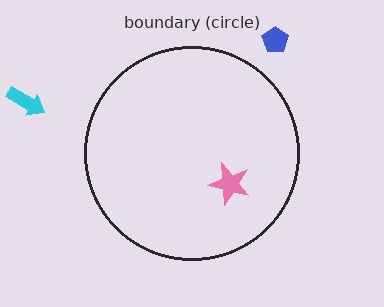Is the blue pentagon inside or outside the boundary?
Outside.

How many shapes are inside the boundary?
1 inside, 2 outside.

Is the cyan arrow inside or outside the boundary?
Outside.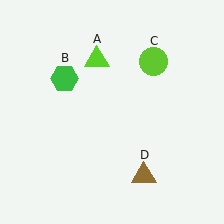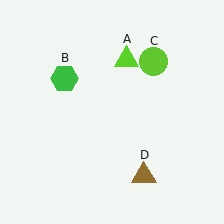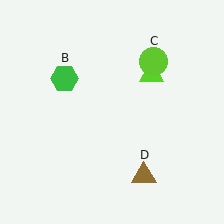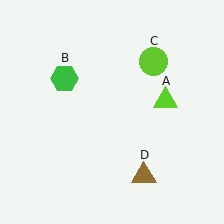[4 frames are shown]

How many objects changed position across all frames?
1 object changed position: lime triangle (object A).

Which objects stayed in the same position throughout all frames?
Green hexagon (object B) and lime circle (object C) and brown triangle (object D) remained stationary.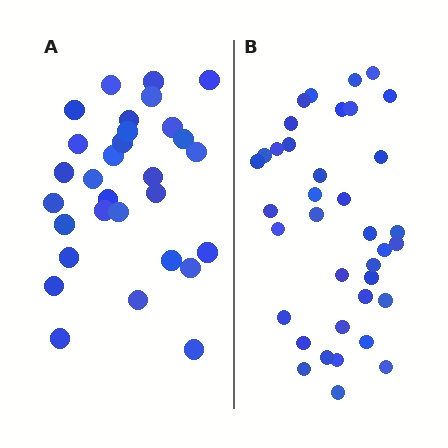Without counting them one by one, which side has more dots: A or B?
Region B (the right region) has more dots.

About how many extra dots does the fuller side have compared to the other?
Region B has roughly 8 or so more dots than region A.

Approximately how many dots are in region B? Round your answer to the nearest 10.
About 40 dots. (The exact count is 37, which rounds to 40.)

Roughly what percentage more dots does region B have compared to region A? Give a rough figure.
About 25% more.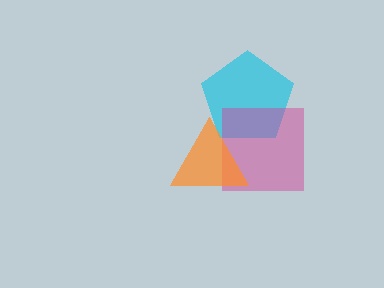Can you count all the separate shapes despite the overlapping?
Yes, there are 3 separate shapes.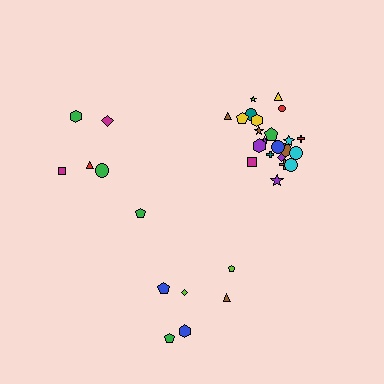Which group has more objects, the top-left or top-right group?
The top-right group.